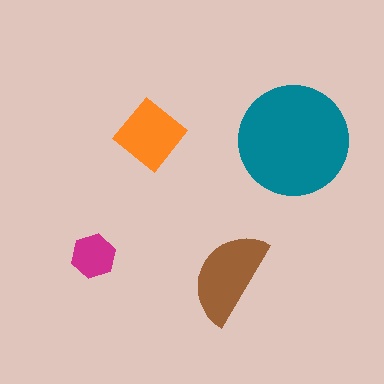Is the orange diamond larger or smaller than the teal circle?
Smaller.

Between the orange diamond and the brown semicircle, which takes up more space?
The brown semicircle.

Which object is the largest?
The teal circle.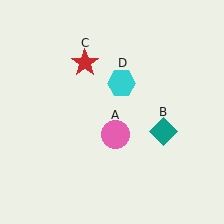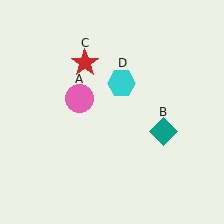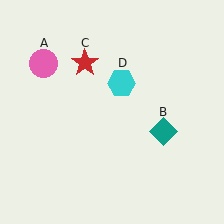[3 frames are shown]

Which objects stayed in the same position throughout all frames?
Teal diamond (object B) and red star (object C) and cyan hexagon (object D) remained stationary.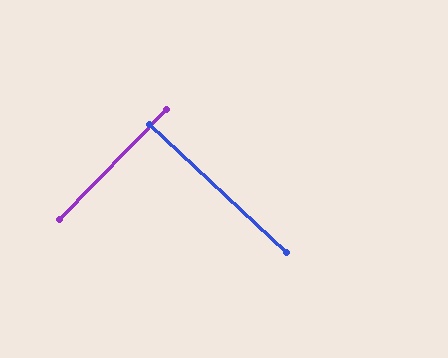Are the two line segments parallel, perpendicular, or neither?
Perpendicular — they meet at approximately 89°.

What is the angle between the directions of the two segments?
Approximately 89 degrees.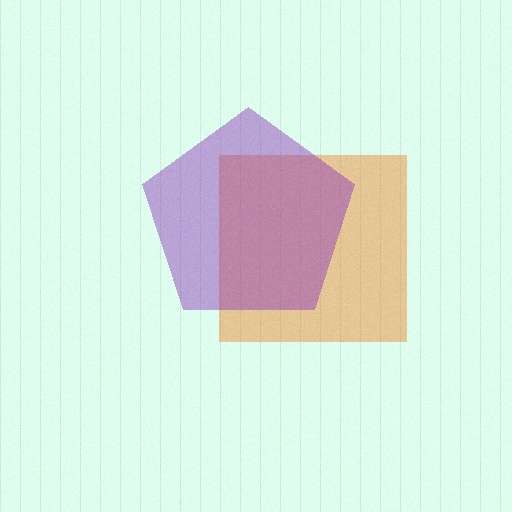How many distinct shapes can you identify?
There are 2 distinct shapes: an orange square, a purple pentagon.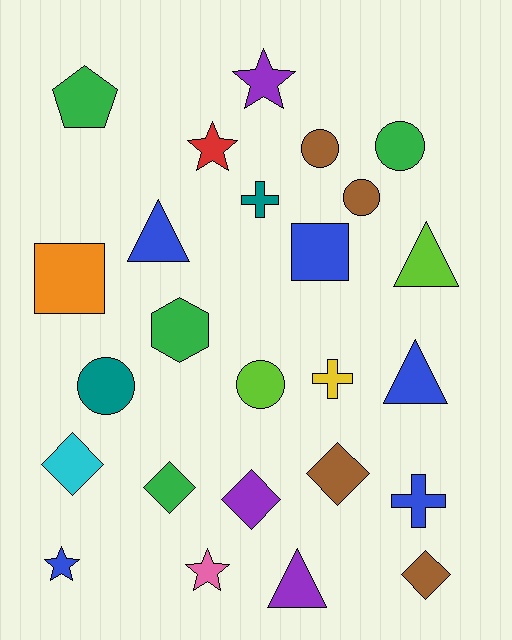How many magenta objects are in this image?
There are no magenta objects.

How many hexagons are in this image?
There is 1 hexagon.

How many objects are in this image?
There are 25 objects.